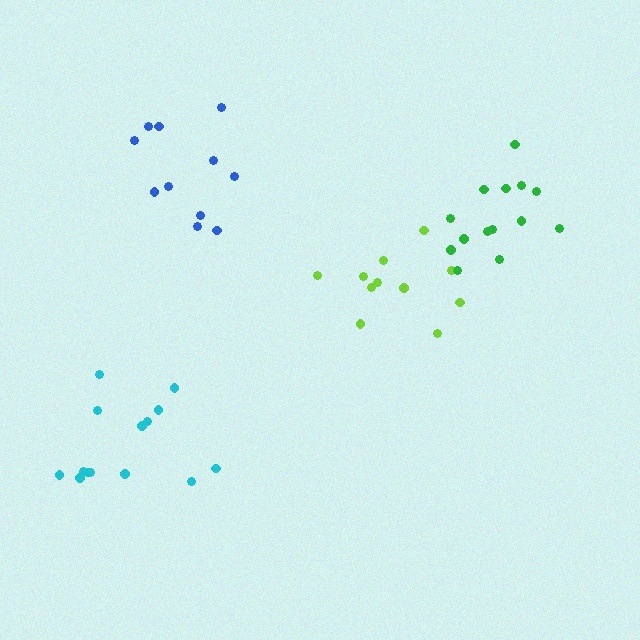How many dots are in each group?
Group 1: 11 dots, Group 2: 14 dots, Group 3: 14 dots, Group 4: 11 dots (50 total).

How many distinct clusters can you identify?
There are 4 distinct clusters.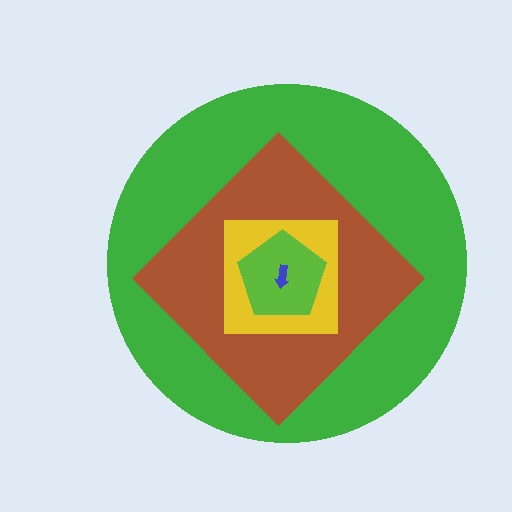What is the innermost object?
The blue arrow.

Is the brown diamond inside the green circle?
Yes.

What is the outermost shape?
The green circle.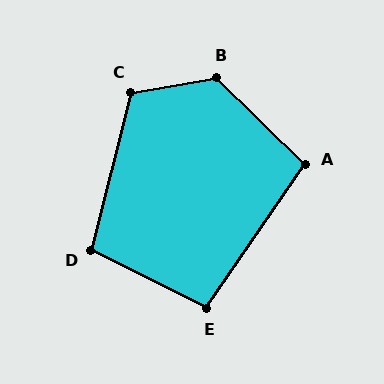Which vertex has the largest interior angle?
B, at approximately 126 degrees.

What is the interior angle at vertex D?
Approximately 102 degrees (obtuse).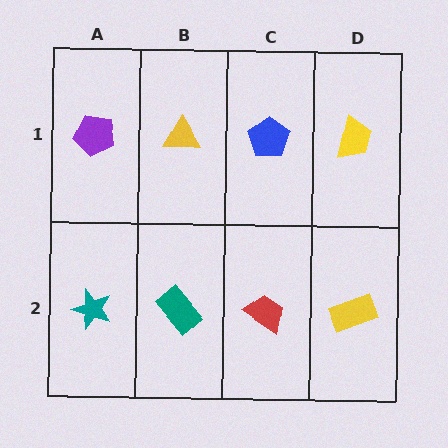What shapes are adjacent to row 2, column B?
A yellow triangle (row 1, column B), a teal star (row 2, column A), a red trapezoid (row 2, column C).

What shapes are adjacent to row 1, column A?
A teal star (row 2, column A), a yellow triangle (row 1, column B).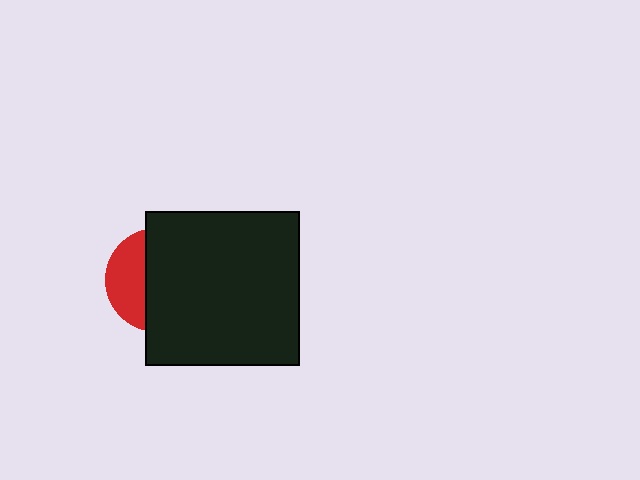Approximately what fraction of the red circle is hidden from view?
Roughly 64% of the red circle is hidden behind the black square.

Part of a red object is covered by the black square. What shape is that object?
It is a circle.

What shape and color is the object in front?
The object in front is a black square.